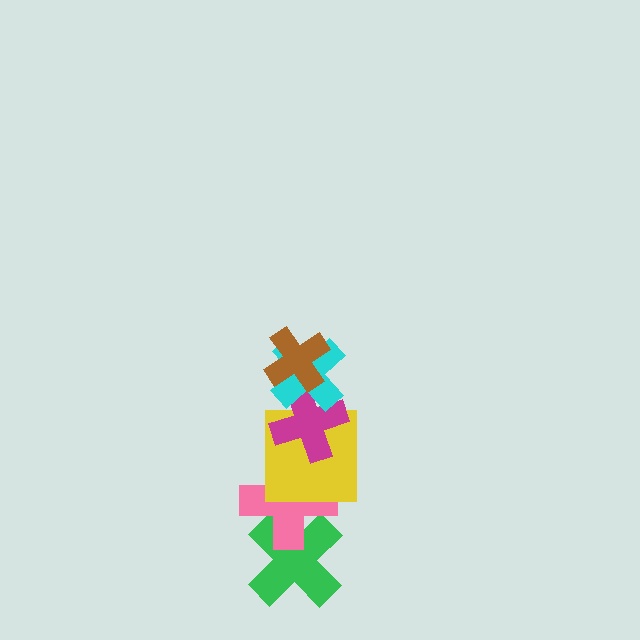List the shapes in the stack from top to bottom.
From top to bottom: the brown cross, the cyan cross, the magenta cross, the yellow square, the pink cross, the green cross.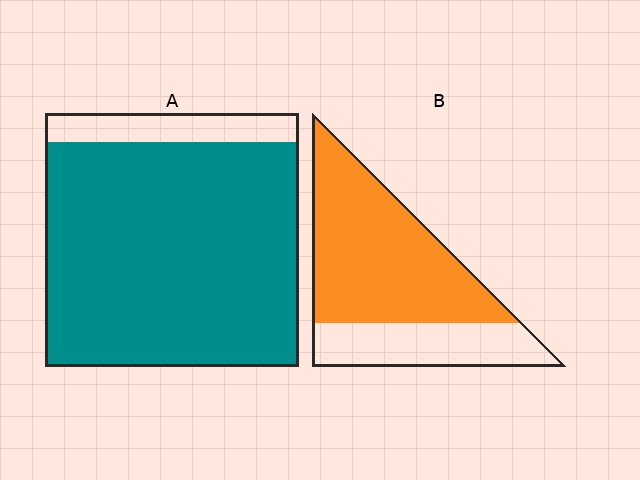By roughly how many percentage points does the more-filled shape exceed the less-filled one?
By roughly 20 percentage points (A over B).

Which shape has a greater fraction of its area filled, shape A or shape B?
Shape A.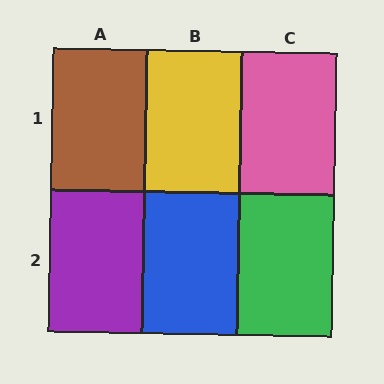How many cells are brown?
1 cell is brown.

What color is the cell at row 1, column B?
Yellow.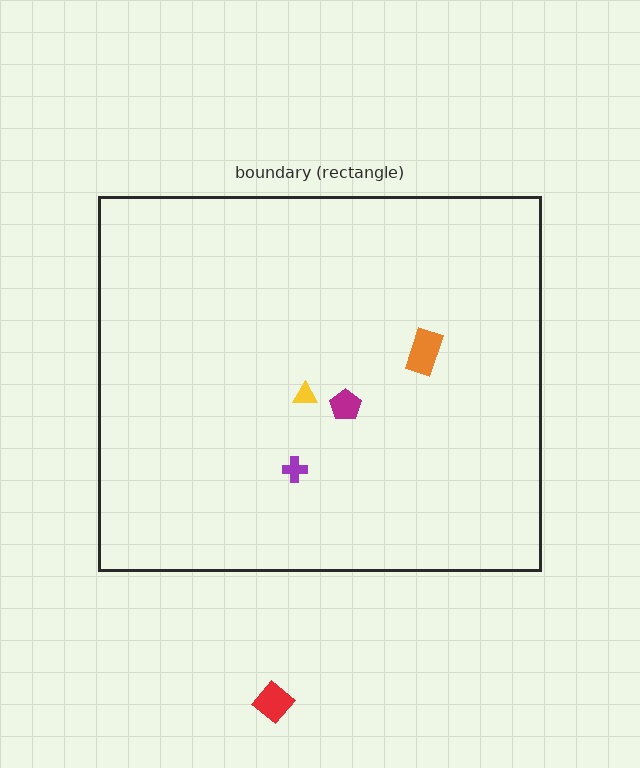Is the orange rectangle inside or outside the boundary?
Inside.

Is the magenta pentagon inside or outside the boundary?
Inside.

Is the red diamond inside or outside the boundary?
Outside.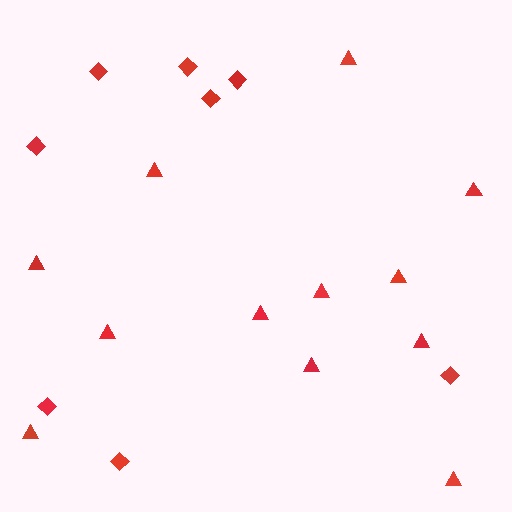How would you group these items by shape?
There are 2 groups: one group of diamonds (8) and one group of triangles (12).